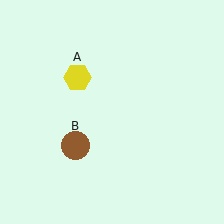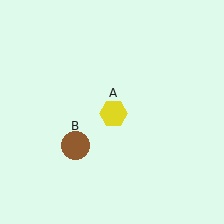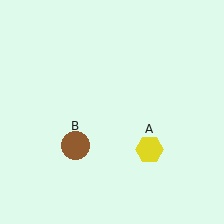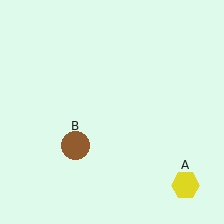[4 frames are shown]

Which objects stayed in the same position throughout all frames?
Brown circle (object B) remained stationary.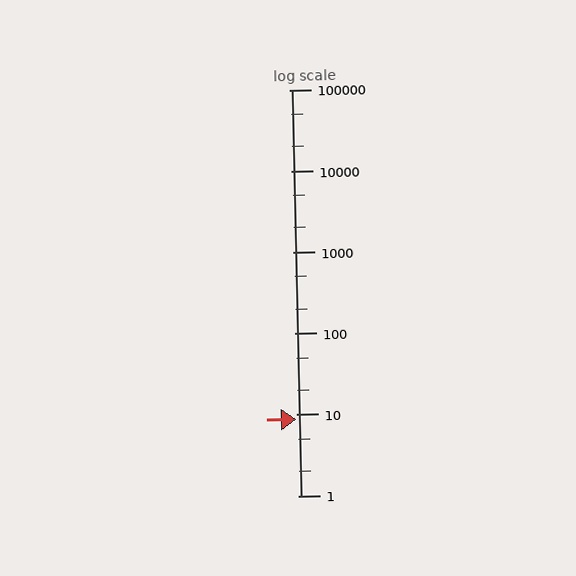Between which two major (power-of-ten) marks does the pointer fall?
The pointer is between 1 and 10.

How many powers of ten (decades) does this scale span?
The scale spans 5 decades, from 1 to 100000.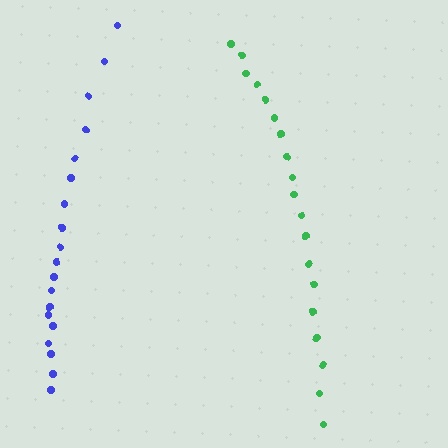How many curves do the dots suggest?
There are 2 distinct paths.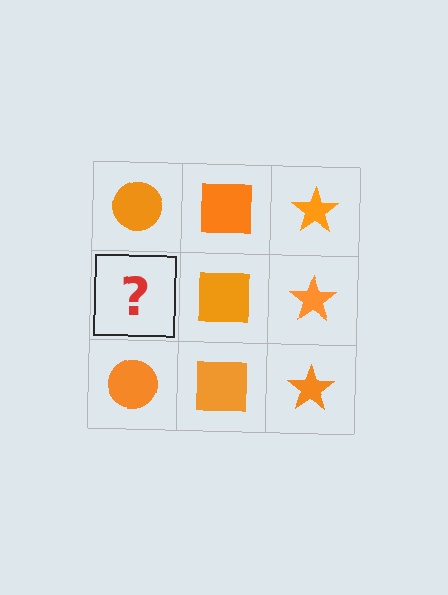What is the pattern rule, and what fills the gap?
The rule is that each column has a consistent shape. The gap should be filled with an orange circle.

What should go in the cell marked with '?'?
The missing cell should contain an orange circle.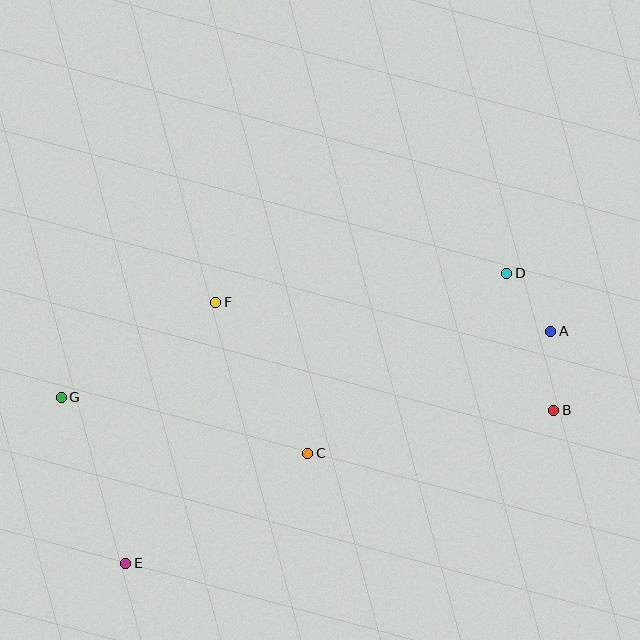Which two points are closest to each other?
Points A and D are closest to each other.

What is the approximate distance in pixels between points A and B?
The distance between A and B is approximately 79 pixels.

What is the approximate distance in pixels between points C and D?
The distance between C and D is approximately 268 pixels.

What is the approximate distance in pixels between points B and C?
The distance between B and C is approximately 250 pixels.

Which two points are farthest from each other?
Points A and G are farthest from each other.